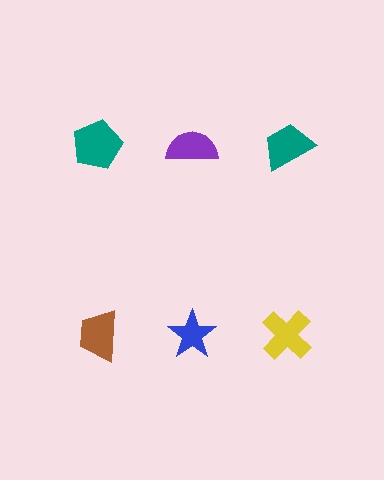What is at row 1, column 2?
A purple semicircle.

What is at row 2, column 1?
A brown trapezoid.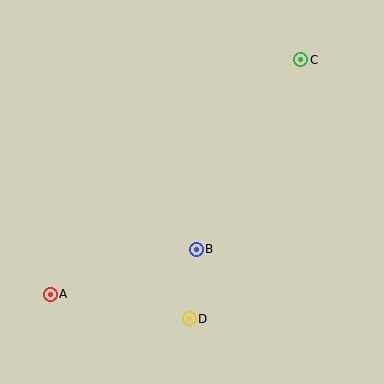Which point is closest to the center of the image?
Point B at (196, 249) is closest to the center.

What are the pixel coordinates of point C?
Point C is at (301, 60).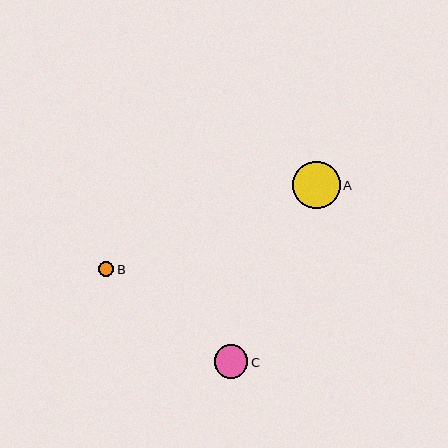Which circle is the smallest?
Circle B is the smallest with a size of approximately 16 pixels.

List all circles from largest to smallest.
From largest to smallest: A, C, B.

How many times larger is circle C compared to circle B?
Circle C is approximately 2.1 times the size of circle B.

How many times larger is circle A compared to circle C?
Circle A is approximately 1.4 times the size of circle C.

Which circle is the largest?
Circle A is the largest with a size of approximately 47 pixels.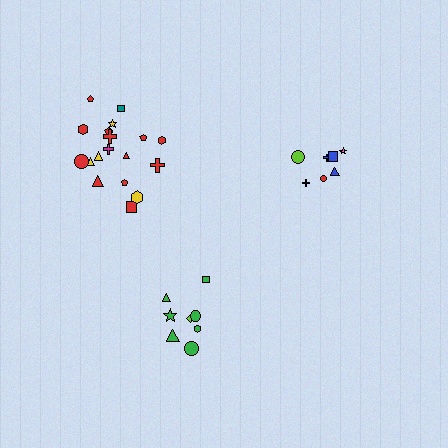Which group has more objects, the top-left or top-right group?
The top-left group.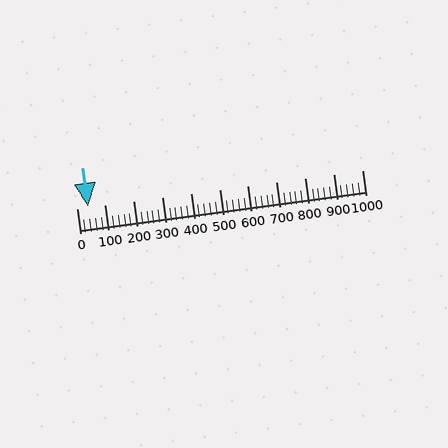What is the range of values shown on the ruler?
The ruler shows values from 0 to 1000.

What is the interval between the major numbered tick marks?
The major tick marks are spaced 100 units apart.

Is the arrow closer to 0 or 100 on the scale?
The arrow is closer to 0.